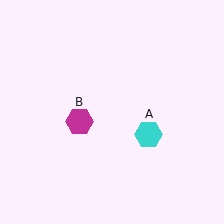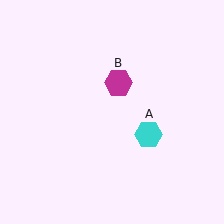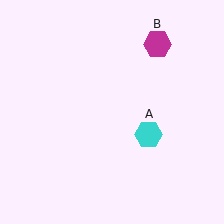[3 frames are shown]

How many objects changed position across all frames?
1 object changed position: magenta hexagon (object B).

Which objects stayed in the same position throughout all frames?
Cyan hexagon (object A) remained stationary.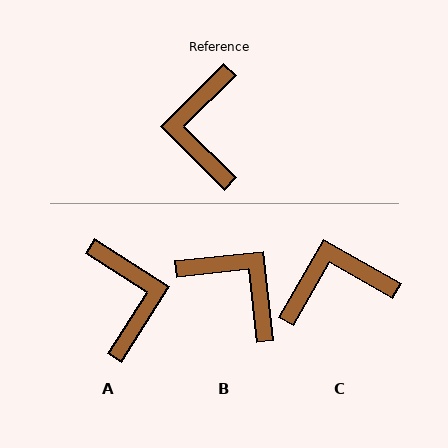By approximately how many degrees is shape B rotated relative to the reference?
Approximately 129 degrees clockwise.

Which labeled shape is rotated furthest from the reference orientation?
A, about 167 degrees away.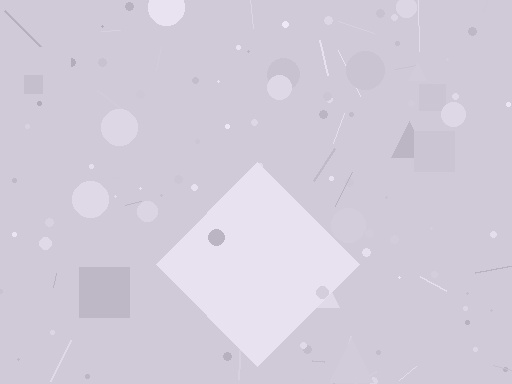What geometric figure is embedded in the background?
A diamond is embedded in the background.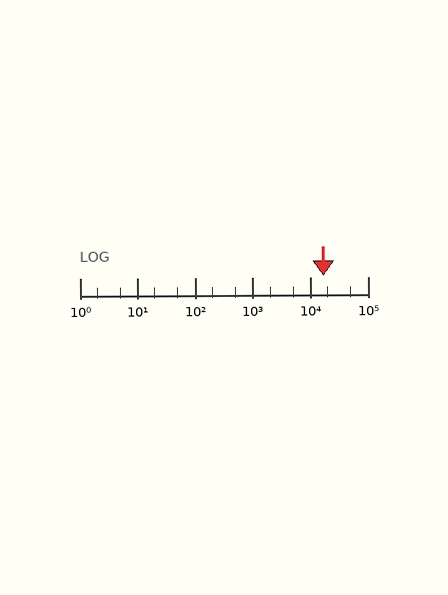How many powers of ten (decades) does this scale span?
The scale spans 5 decades, from 1 to 100000.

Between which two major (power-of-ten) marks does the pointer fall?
The pointer is between 10000 and 100000.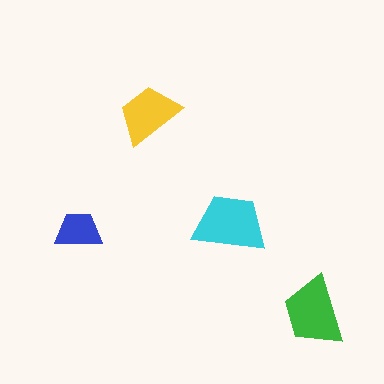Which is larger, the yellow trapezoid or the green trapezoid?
The green one.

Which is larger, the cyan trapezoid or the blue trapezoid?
The cyan one.